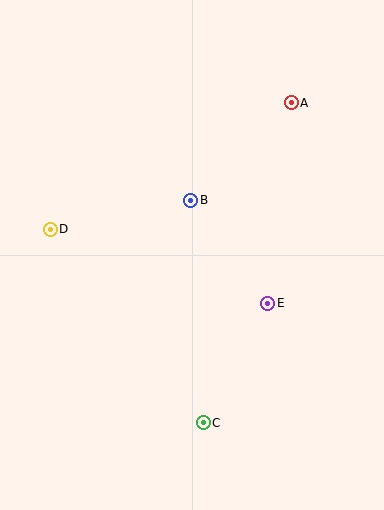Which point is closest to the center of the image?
Point B at (191, 200) is closest to the center.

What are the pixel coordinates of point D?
Point D is at (50, 230).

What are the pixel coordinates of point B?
Point B is at (191, 200).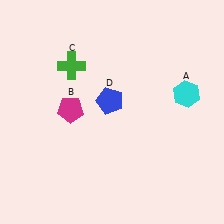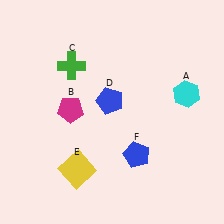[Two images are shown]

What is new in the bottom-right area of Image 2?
A blue pentagon (F) was added in the bottom-right area of Image 2.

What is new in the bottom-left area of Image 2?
A yellow square (E) was added in the bottom-left area of Image 2.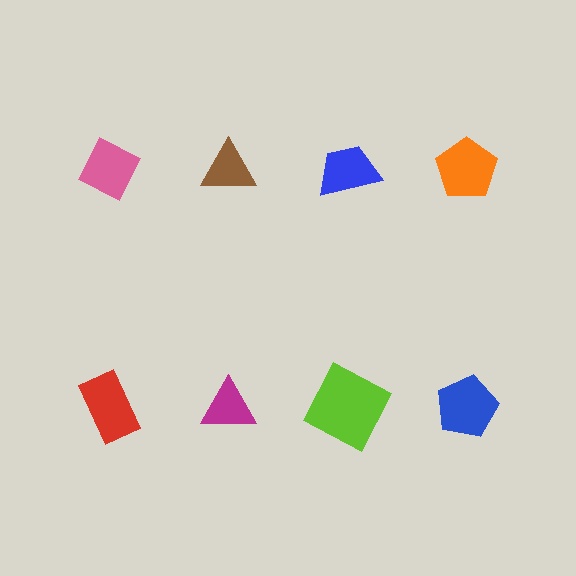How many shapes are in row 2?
4 shapes.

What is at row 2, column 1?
A red rectangle.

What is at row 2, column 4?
A blue pentagon.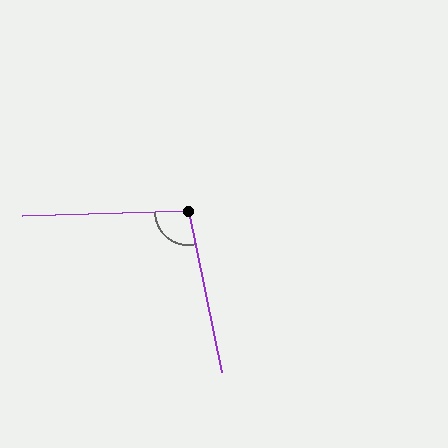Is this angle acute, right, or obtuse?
It is obtuse.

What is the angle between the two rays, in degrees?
Approximately 100 degrees.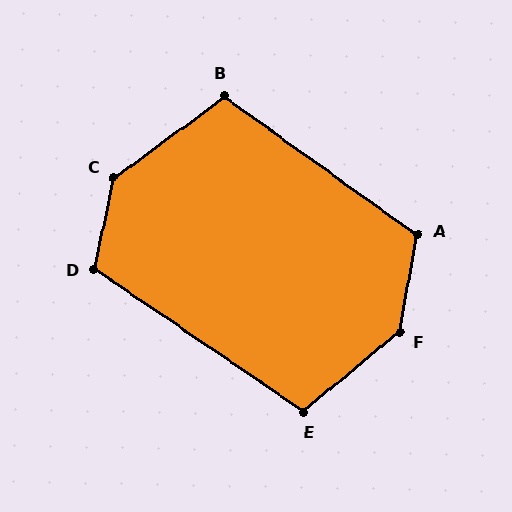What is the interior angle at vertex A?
Approximately 115 degrees (obtuse).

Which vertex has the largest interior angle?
F, at approximately 140 degrees.